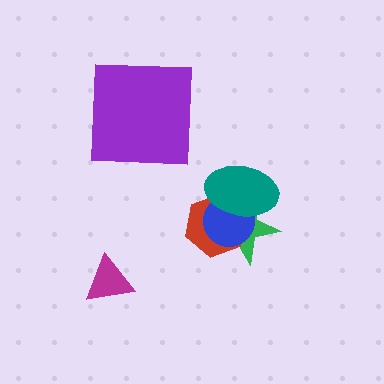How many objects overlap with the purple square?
0 objects overlap with the purple square.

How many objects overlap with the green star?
3 objects overlap with the green star.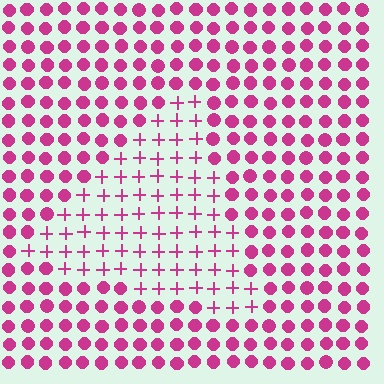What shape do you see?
I see a triangle.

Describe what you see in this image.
The image is filled with small magenta elements arranged in a uniform grid. A triangle-shaped region contains plus signs, while the surrounding area contains circles. The boundary is defined purely by the change in element shape.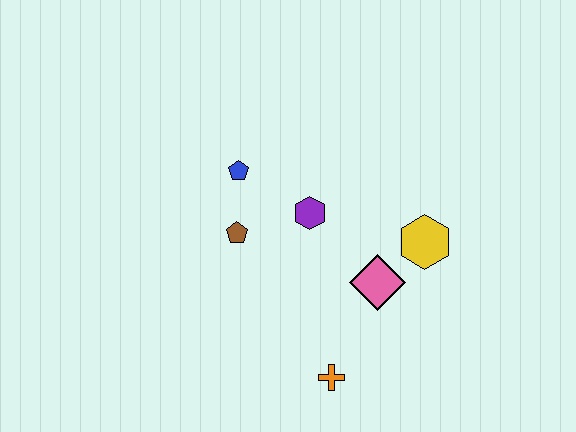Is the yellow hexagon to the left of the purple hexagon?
No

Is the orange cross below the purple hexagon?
Yes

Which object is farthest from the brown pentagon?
The yellow hexagon is farthest from the brown pentagon.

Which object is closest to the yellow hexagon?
The pink diamond is closest to the yellow hexagon.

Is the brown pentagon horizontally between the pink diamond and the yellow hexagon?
No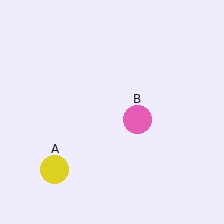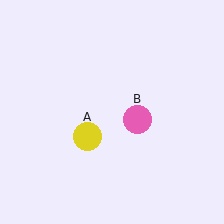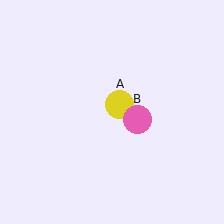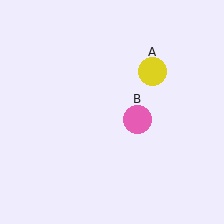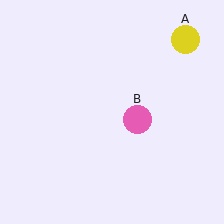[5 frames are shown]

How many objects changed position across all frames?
1 object changed position: yellow circle (object A).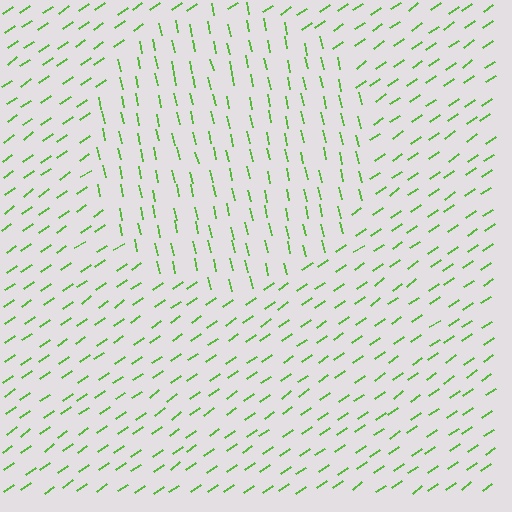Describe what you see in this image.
The image is filled with small lime line segments. A circle region in the image has lines oriented differently from the surrounding lines, creating a visible texture boundary.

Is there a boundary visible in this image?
Yes, there is a texture boundary formed by a change in line orientation.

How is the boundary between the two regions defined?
The boundary is defined purely by a change in line orientation (approximately 67 degrees difference). All lines are the same color and thickness.